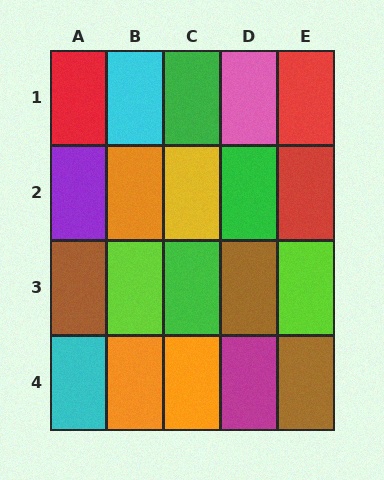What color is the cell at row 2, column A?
Purple.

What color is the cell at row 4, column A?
Cyan.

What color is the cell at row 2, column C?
Yellow.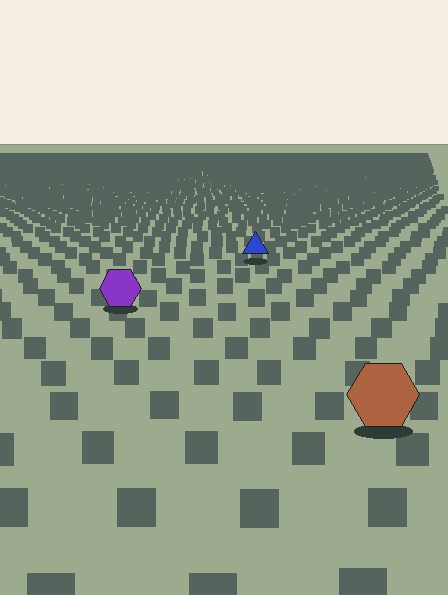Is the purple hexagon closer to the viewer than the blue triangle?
Yes. The purple hexagon is closer — you can tell from the texture gradient: the ground texture is coarser near it.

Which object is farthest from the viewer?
The blue triangle is farthest from the viewer. It appears smaller and the ground texture around it is denser.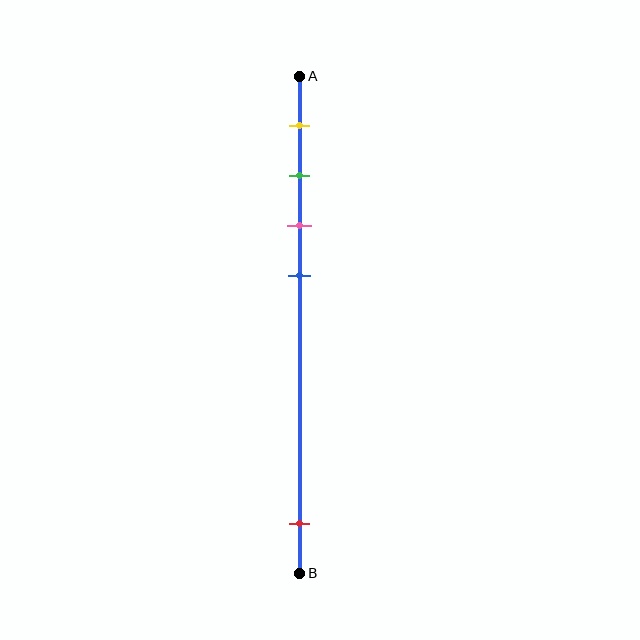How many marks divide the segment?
There are 5 marks dividing the segment.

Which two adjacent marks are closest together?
The green and pink marks are the closest adjacent pair.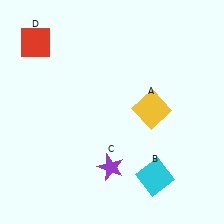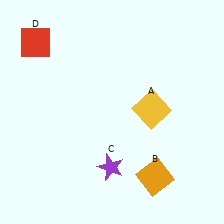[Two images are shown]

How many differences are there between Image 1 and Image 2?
There is 1 difference between the two images.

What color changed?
The square (B) changed from cyan in Image 1 to orange in Image 2.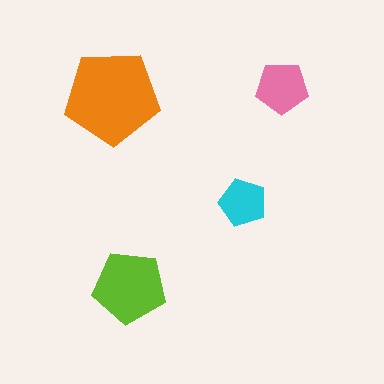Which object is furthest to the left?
The orange pentagon is leftmost.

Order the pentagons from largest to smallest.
the orange one, the lime one, the pink one, the cyan one.